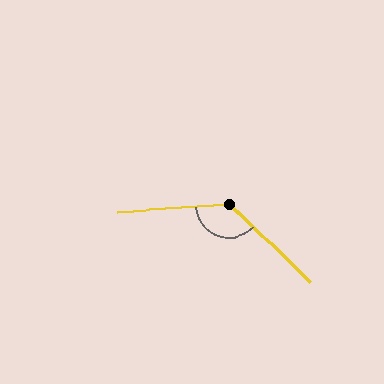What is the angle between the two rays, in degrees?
Approximately 132 degrees.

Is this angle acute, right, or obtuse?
It is obtuse.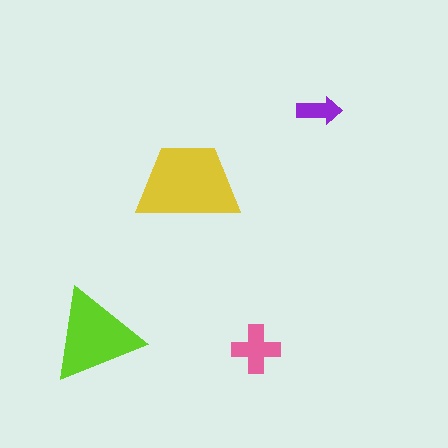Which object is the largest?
The yellow trapezoid.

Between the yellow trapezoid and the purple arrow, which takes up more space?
The yellow trapezoid.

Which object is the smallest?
The purple arrow.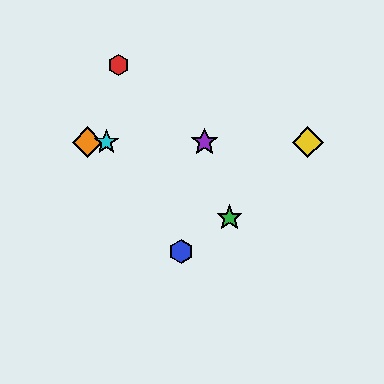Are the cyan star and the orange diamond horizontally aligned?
Yes, both are at y≈142.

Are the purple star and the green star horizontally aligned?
No, the purple star is at y≈142 and the green star is at y≈218.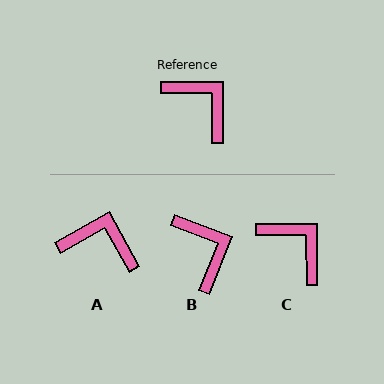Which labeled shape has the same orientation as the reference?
C.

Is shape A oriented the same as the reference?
No, it is off by about 29 degrees.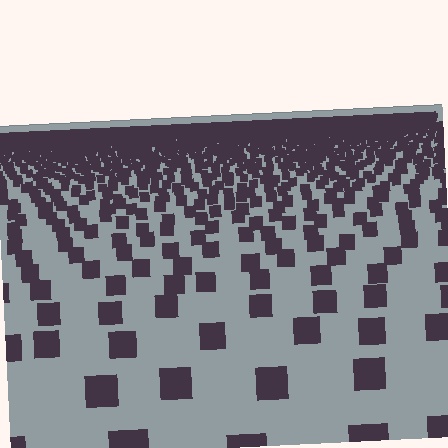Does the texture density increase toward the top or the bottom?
Density increases toward the top.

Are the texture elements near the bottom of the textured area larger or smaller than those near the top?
Larger. Near the bottom, elements are closer to the viewer and appear at a bigger on-screen size.